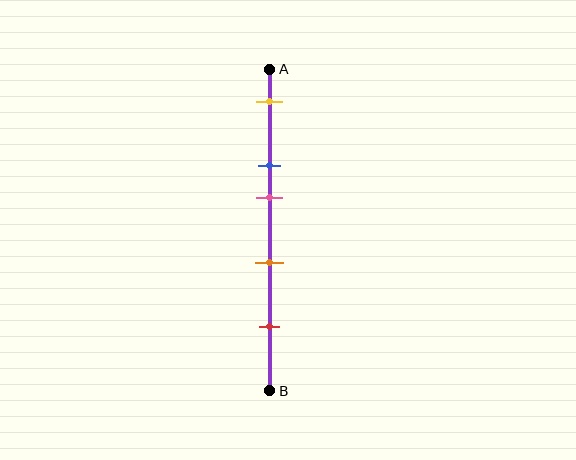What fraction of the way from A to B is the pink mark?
The pink mark is approximately 40% (0.4) of the way from A to B.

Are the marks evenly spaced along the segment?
No, the marks are not evenly spaced.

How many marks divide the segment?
There are 5 marks dividing the segment.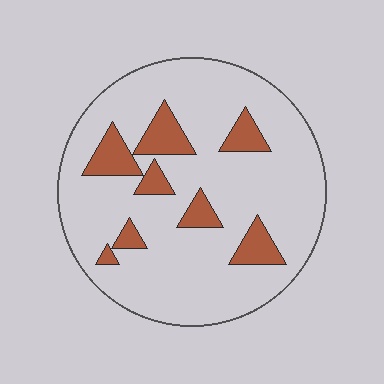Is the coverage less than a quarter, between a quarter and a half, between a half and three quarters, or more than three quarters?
Less than a quarter.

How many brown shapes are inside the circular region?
8.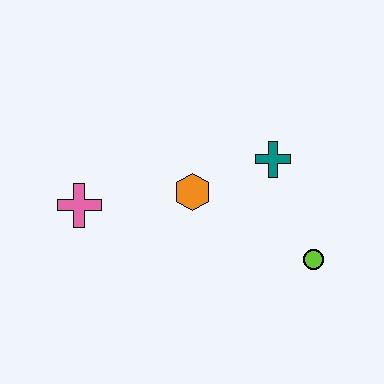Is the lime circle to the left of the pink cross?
No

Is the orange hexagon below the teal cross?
Yes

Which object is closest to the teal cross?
The orange hexagon is closest to the teal cross.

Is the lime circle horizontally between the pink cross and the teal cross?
No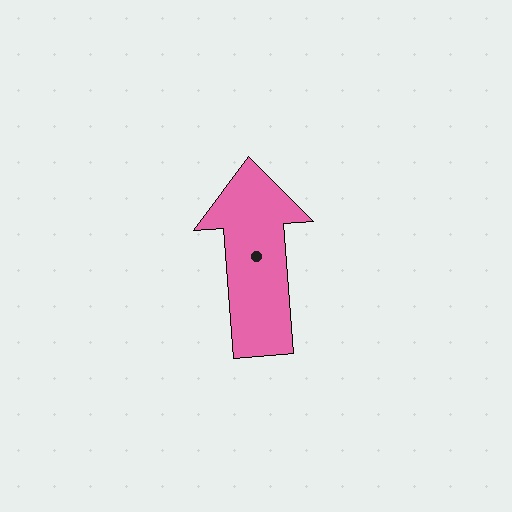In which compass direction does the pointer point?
North.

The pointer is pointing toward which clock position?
Roughly 12 o'clock.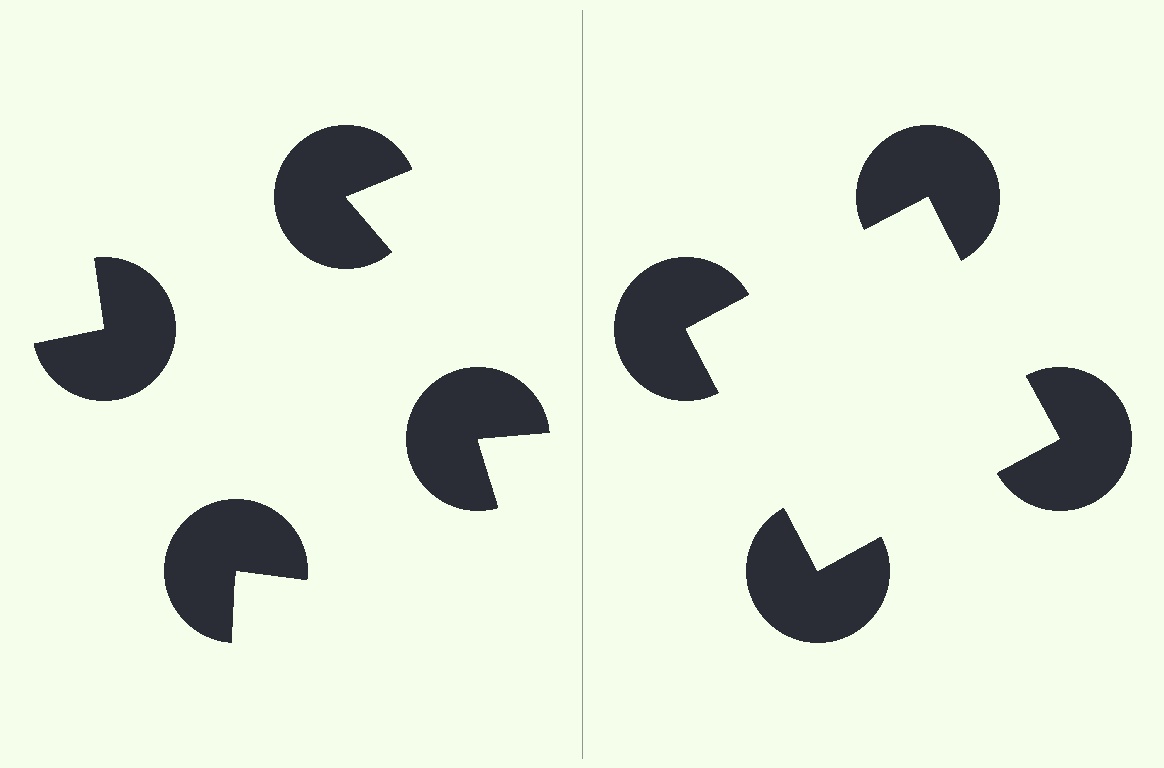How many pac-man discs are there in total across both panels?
8 — 4 on each side.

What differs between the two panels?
The pac-man discs are positioned identically on both sides; only the wedge orientations differ. On the right they align to a square; on the left they are misaligned.